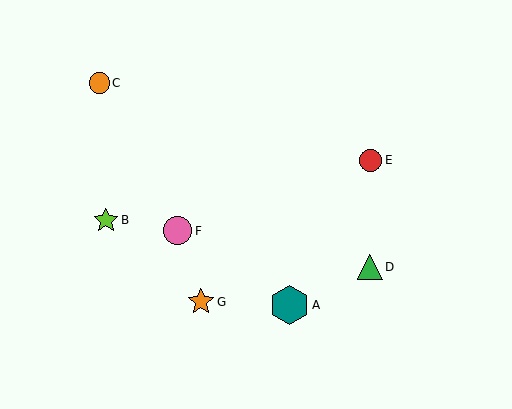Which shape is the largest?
The teal hexagon (labeled A) is the largest.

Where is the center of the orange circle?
The center of the orange circle is at (99, 83).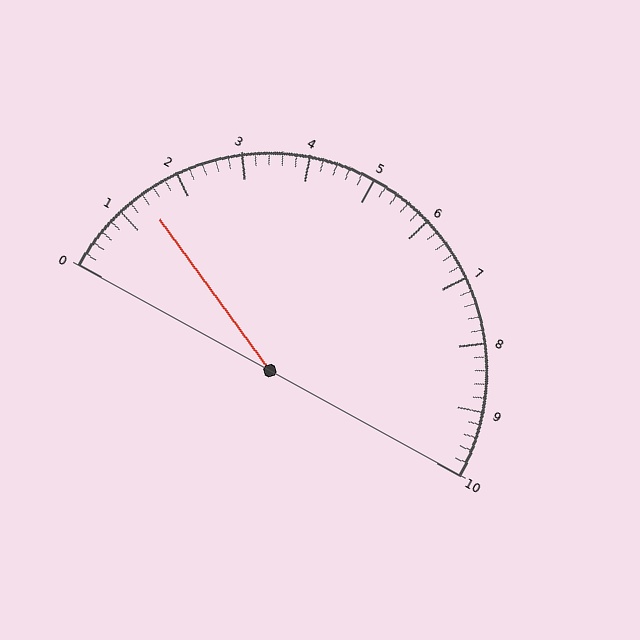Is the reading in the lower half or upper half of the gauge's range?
The reading is in the lower half of the range (0 to 10).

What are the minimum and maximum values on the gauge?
The gauge ranges from 0 to 10.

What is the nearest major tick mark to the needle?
The nearest major tick mark is 1.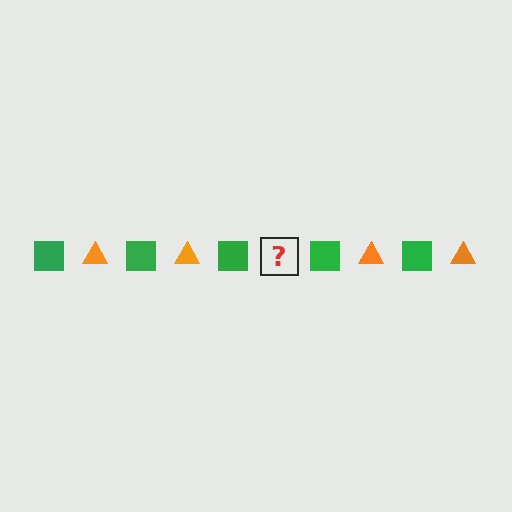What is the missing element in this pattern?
The missing element is an orange triangle.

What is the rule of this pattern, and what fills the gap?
The rule is that the pattern alternates between green square and orange triangle. The gap should be filled with an orange triangle.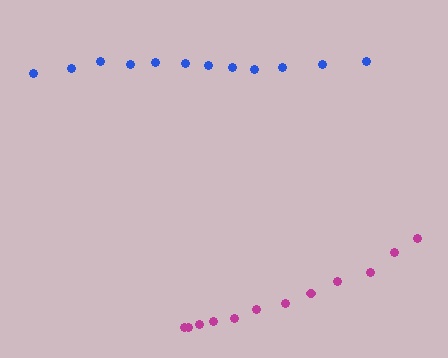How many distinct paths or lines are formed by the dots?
There are 2 distinct paths.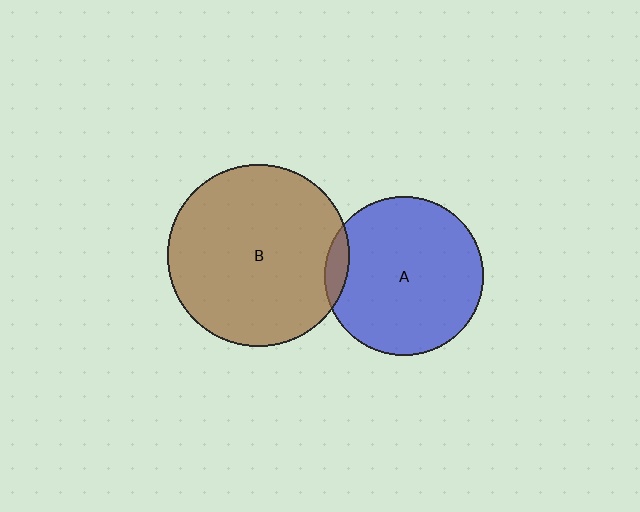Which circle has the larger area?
Circle B (brown).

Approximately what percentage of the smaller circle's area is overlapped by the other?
Approximately 5%.